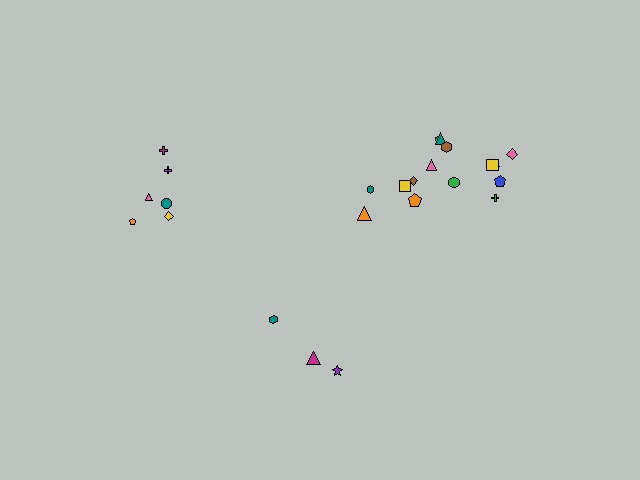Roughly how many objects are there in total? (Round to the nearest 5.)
Roughly 25 objects in total.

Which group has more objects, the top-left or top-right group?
The top-right group.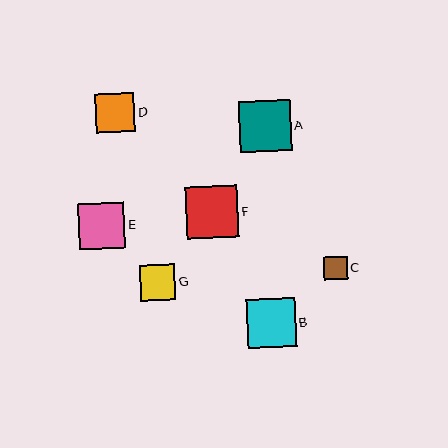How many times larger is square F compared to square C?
Square F is approximately 2.2 times the size of square C.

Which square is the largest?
Square F is the largest with a size of approximately 52 pixels.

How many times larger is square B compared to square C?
Square B is approximately 2.1 times the size of square C.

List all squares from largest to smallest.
From largest to smallest: F, A, B, E, D, G, C.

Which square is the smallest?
Square C is the smallest with a size of approximately 23 pixels.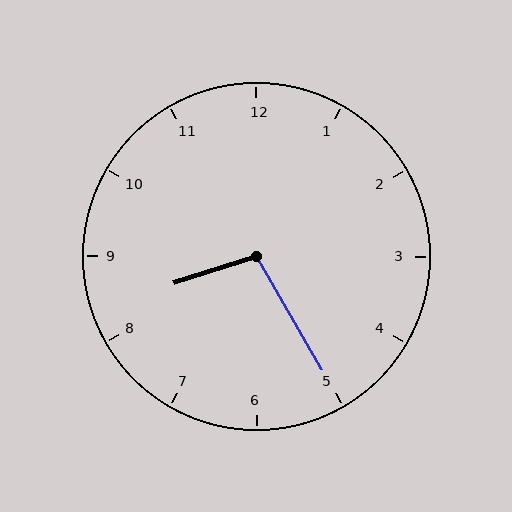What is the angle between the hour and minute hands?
Approximately 102 degrees.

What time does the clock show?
8:25.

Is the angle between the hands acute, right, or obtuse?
It is obtuse.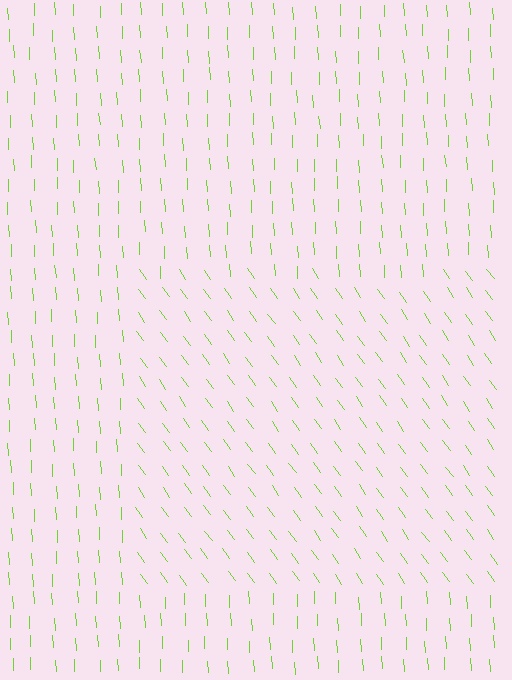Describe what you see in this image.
The image is filled with small lime line segments. A rectangle region in the image has lines oriented differently from the surrounding lines, creating a visible texture boundary.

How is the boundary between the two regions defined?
The boundary is defined purely by a change in line orientation (approximately 32 degrees difference). All lines are the same color and thickness.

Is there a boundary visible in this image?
Yes, there is a texture boundary formed by a change in line orientation.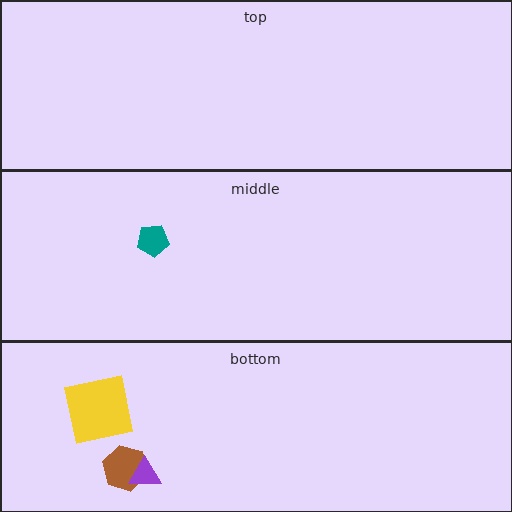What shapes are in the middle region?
The teal pentagon.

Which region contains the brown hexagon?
The bottom region.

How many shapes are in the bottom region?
3.